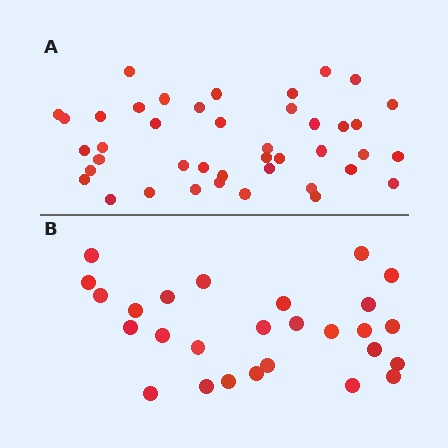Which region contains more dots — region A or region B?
Region A (the top region) has more dots.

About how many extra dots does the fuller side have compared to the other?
Region A has approximately 15 more dots than region B.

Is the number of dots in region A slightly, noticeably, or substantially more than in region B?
Region A has substantially more. The ratio is roughly 1.6 to 1.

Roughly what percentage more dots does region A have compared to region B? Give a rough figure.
About 55% more.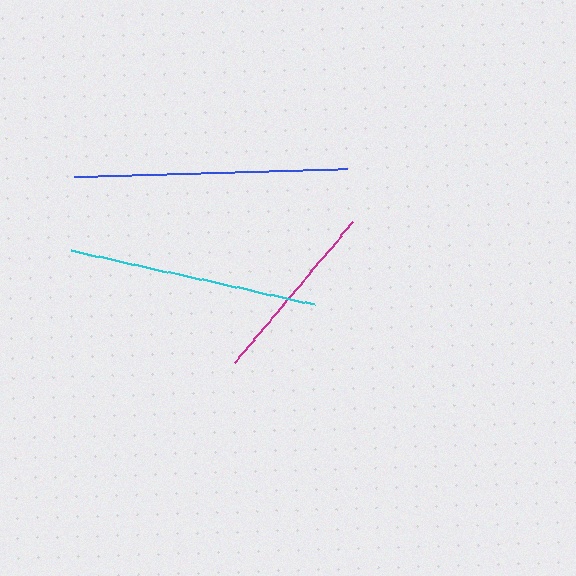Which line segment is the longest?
The blue line is the longest at approximately 273 pixels.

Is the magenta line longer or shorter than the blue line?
The blue line is longer than the magenta line.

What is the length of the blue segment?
The blue segment is approximately 273 pixels long.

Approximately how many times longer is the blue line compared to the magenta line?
The blue line is approximately 1.5 times the length of the magenta line.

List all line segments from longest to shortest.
From longest to shortest: blue, cyan, magenta.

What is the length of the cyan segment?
The cyan segment is approximately 250 pixels long.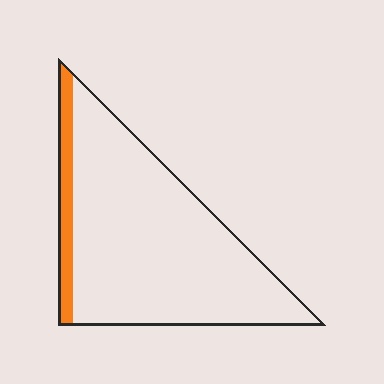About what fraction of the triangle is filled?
About one tenth (1/10).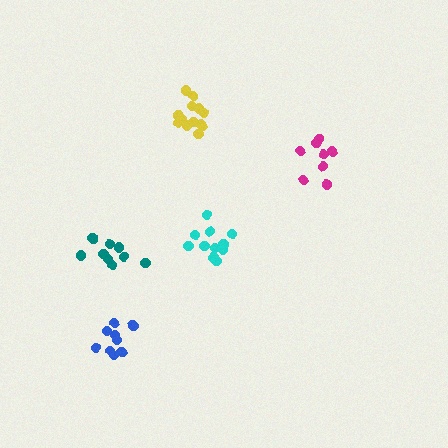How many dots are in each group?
Group 1: 8 dots, Group 2: 13 dots, Group 3: 9 dots, Group 4: 11 dots, Group 5: 9 dots (50 total).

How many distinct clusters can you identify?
There are 5 distinct clusters.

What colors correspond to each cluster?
The clusters are colored: magenta, yellow, teal, cyan, blue.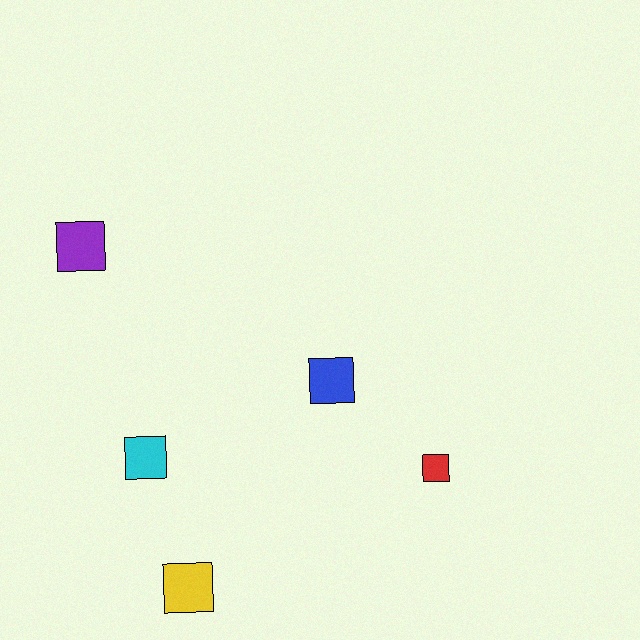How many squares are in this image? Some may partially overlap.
There are 5 squares.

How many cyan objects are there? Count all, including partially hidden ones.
There is 1 cyan object.